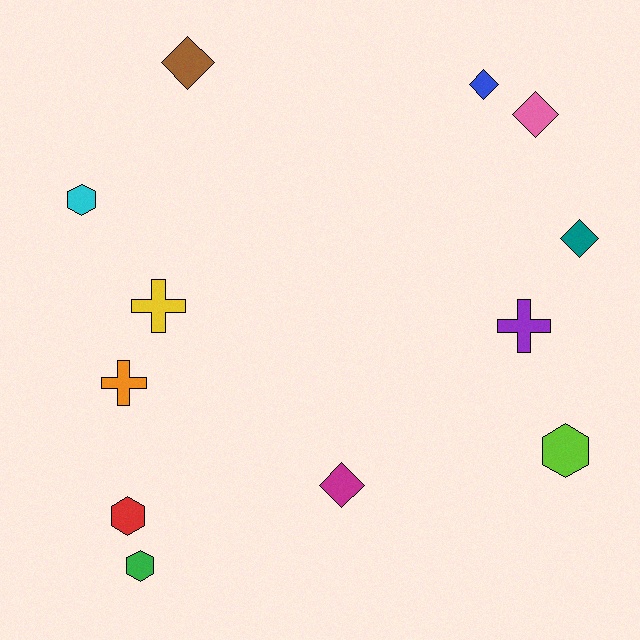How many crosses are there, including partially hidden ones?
There are 3 crosses.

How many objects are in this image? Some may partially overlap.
There are 12 objects.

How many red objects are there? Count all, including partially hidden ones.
There is 1 red object.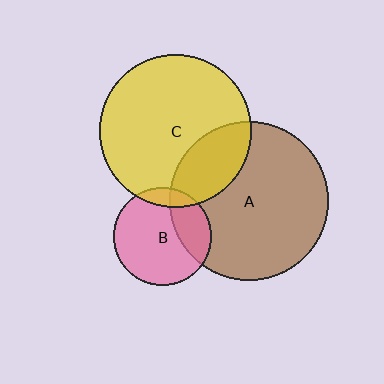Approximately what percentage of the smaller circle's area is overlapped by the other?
Approximately 25%.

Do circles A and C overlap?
Yes.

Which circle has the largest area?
Circle A (brown).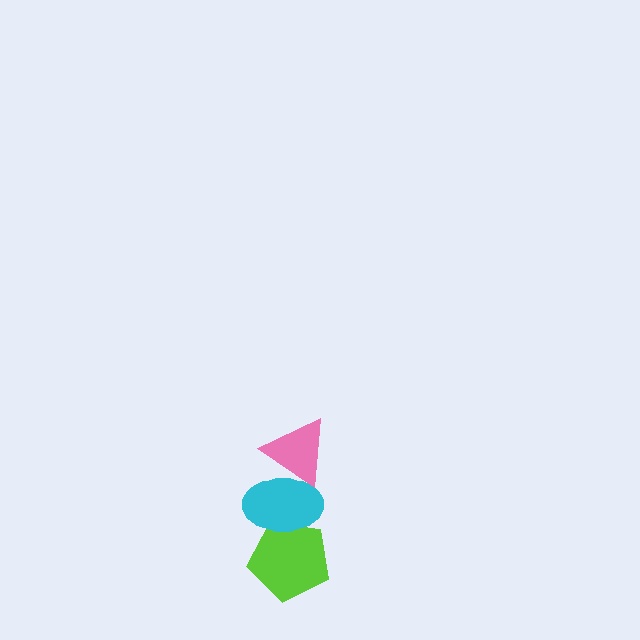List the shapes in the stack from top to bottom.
From top to bottom: the pink triangle, the cyan ellipse, the lime pentagon.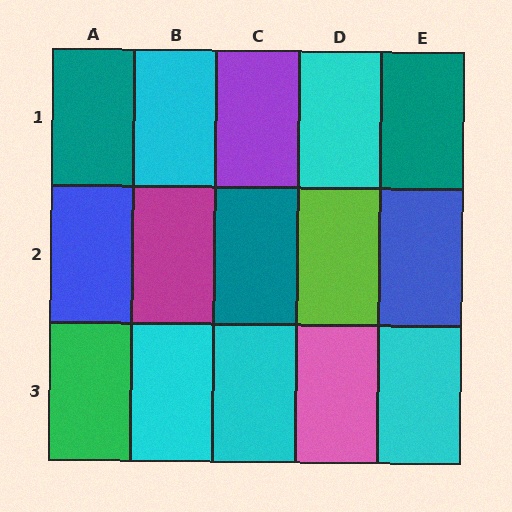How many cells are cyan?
5 cells are cyan.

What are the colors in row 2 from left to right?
Blue, magenta, teal, lime, blue.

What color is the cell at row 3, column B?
Cyan.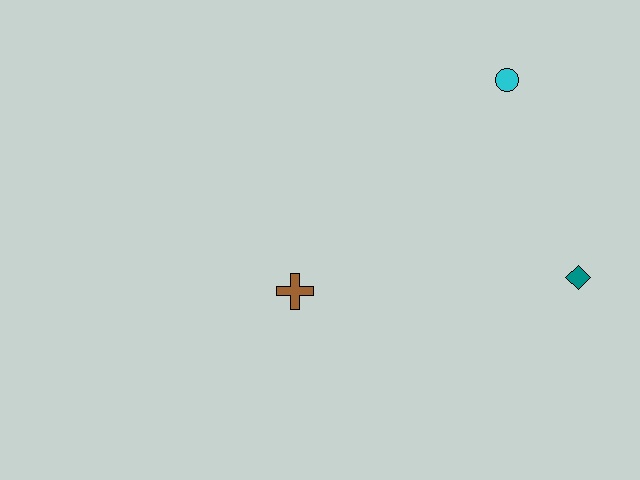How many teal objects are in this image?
There is 1 teal object.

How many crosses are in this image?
There is 1 cross.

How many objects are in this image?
There are 3 objects.